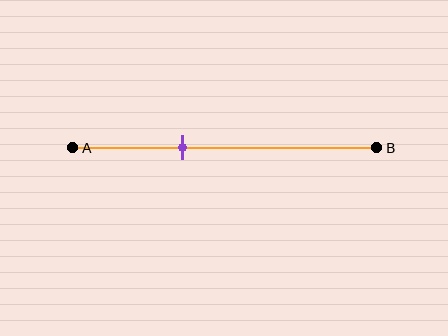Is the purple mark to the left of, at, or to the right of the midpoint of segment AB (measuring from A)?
The purple mark is to the left of the midpoint of segment AB.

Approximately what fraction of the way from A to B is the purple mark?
The purple mark is approximately 35% of the way from A to B.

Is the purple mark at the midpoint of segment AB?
No, the mark is at about 35% from A, not at the 50% midpoint.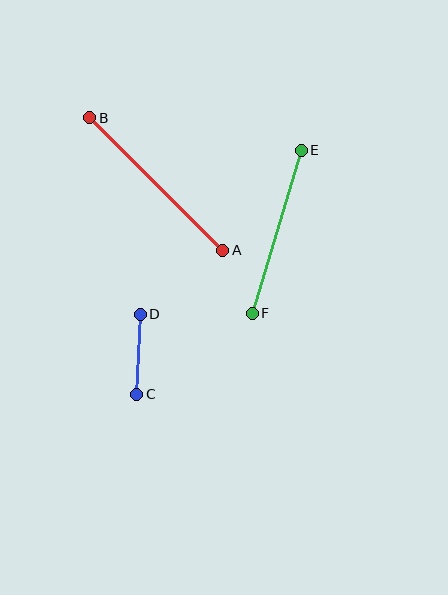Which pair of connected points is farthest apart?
Points A and B are farthest apart.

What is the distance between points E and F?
The distance is approximately 170 pixels.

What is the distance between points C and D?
The distance is approximately 80 pixels.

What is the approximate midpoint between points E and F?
The midpoint is at approximately (277, 232) pixels.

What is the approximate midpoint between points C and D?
The midpoint is at approximately (139, 354) pixels.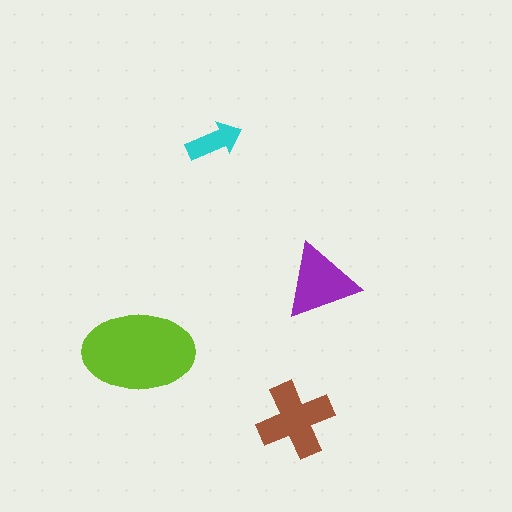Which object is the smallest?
The cyan arrow.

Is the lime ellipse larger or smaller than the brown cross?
Larger.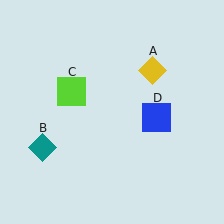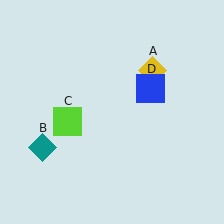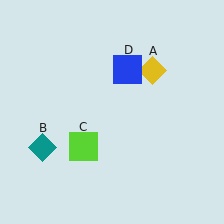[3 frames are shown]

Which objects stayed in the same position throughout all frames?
Yellow diamond (object A) and teal diamond (object B) remained stationary.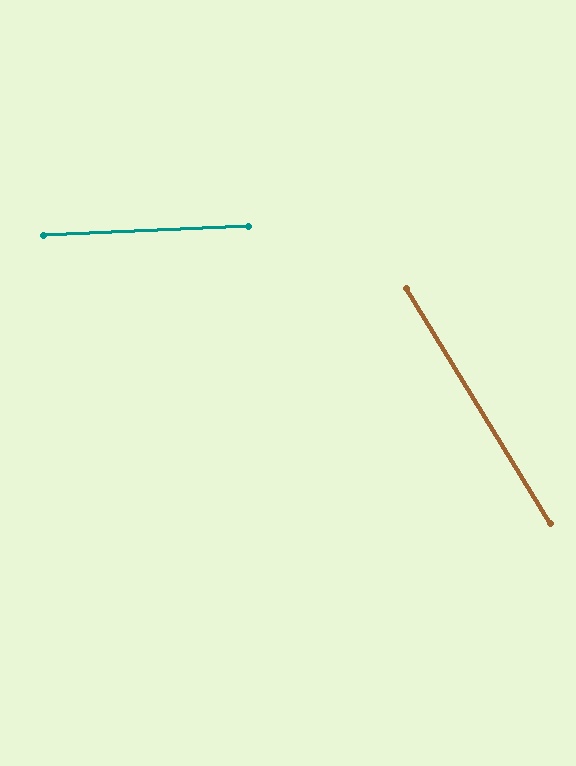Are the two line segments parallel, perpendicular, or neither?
Neither parallel nor perpendicular — they differ by about 61°.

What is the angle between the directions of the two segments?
Approximately 61 degrees.